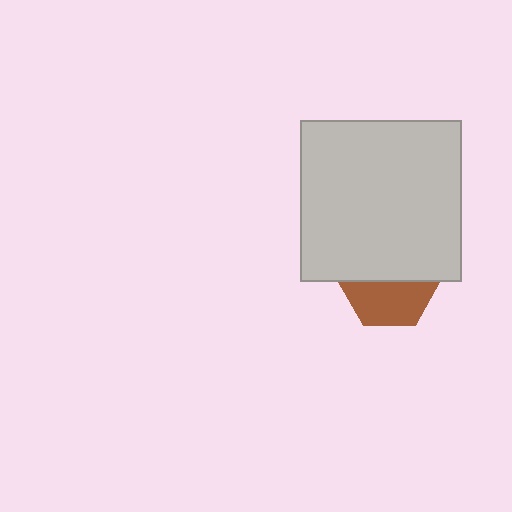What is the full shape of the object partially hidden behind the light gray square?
The partially hidden object is a brown hexagon.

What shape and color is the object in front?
The object in front is a light gray square.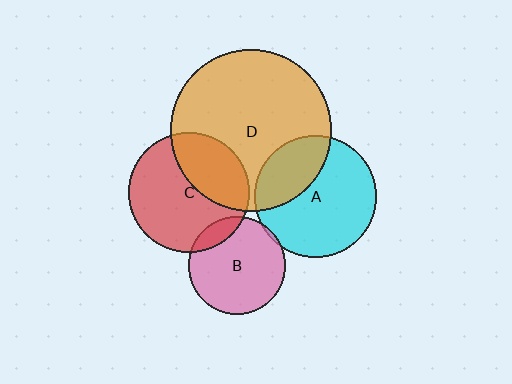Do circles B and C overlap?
Yes.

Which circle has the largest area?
Circle D (orange).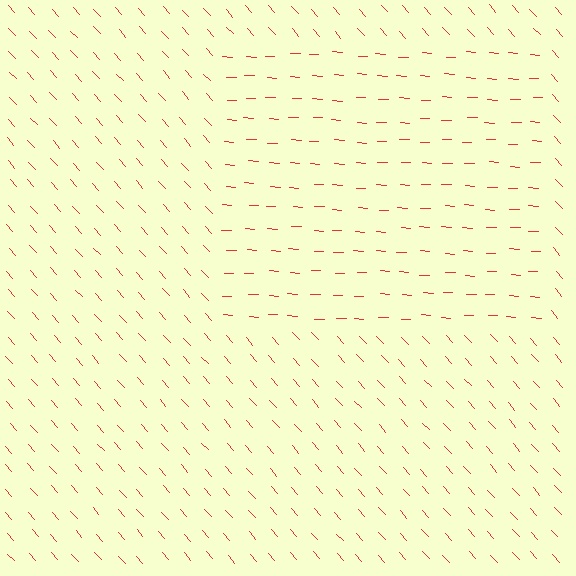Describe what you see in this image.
The image is filled with small red line segments. A rectangle region in the image has lines oriented differently from the surrounding lines, creating a visible texture boundary.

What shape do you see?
I see a rectangle.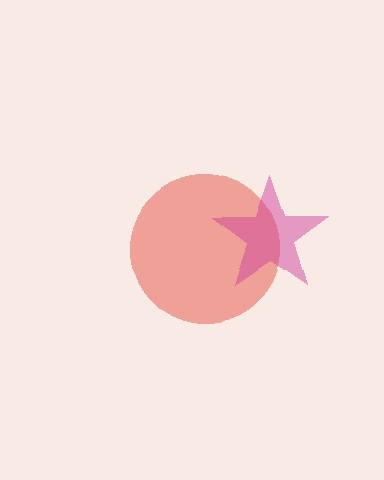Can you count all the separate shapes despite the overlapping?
Yes, there are 2 separate shapes.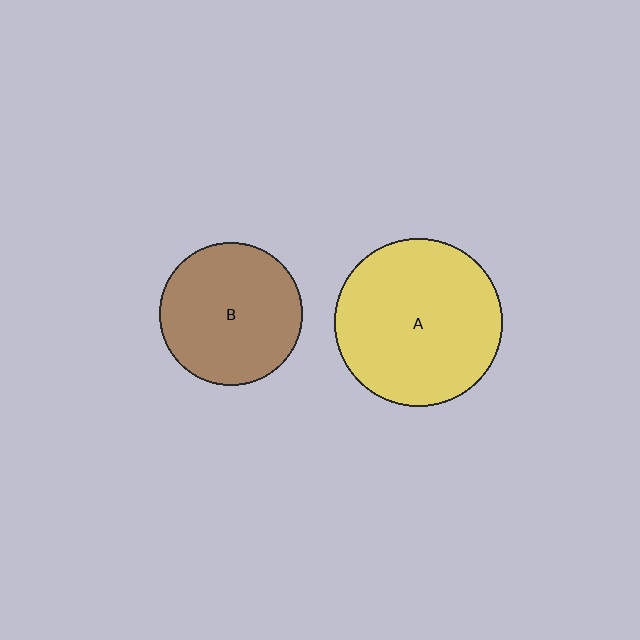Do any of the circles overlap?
No, none of the circles overlap.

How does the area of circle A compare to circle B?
Approximately 1.4 times.